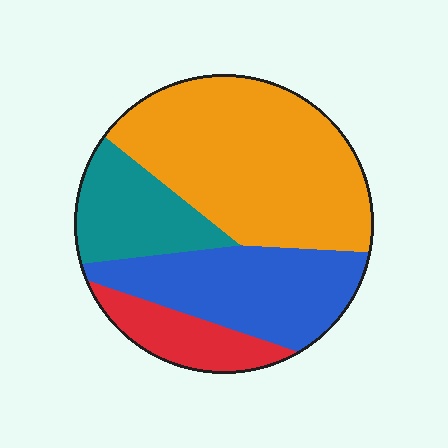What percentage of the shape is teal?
Teal takes up about one sixth (1/6) of the shape.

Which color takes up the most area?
Orange, at roughly 45%.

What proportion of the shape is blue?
Blue takes up about one quarter (1/4) of the shape.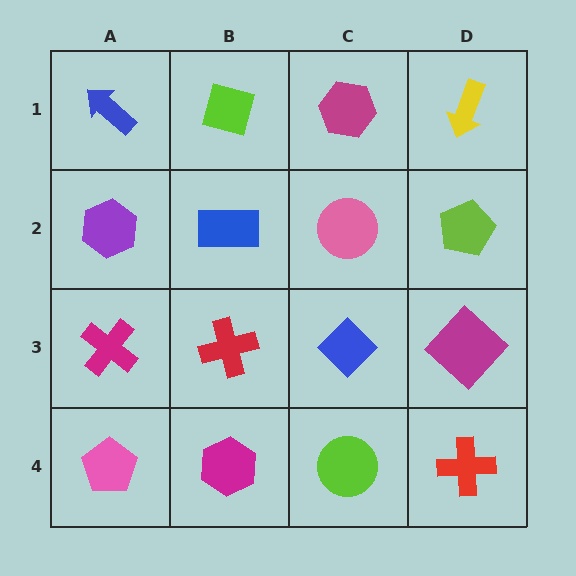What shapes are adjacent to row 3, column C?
A pink circle (row 2, column C), a lime circle (row 4, column C), a red cross (row 3, column B), a magenta diamond (row 3, column D).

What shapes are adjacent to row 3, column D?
A lime pentagon (row 2, column D), a red cross (row 4, column D), a blue diamond (row 3, column C).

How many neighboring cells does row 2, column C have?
4.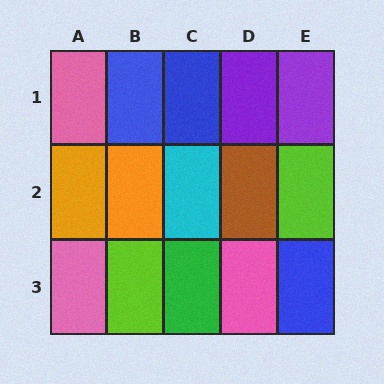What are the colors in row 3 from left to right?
Pink, lime, green, pink, blue.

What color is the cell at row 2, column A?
Orange.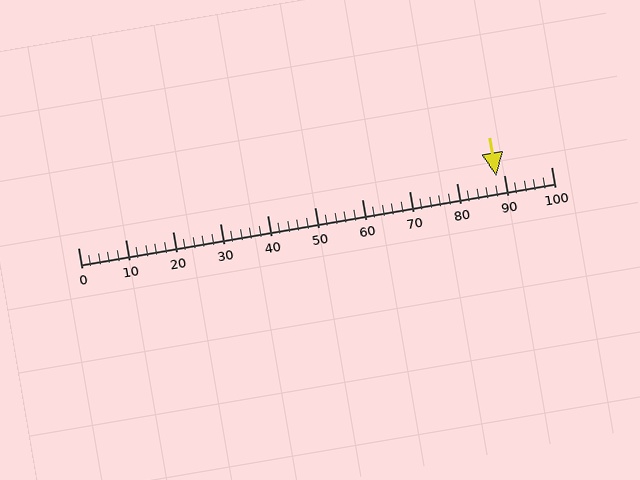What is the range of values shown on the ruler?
The ruler shows values from 0 to 100.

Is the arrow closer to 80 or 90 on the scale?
The arrow is closer to 90.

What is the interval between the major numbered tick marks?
The major tick marks are spaced 10 units apart.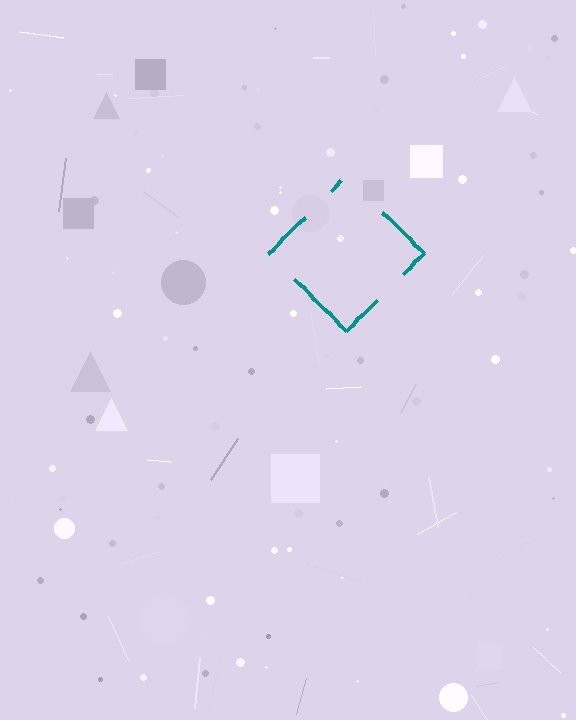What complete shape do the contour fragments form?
The contour fragments form a diamond.